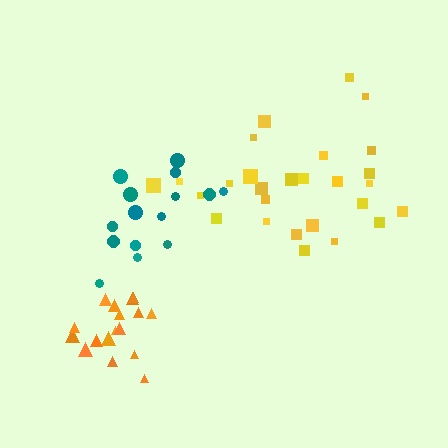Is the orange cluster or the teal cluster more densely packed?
Orange.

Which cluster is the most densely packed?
Orange.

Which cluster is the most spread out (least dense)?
Yellow.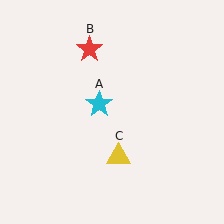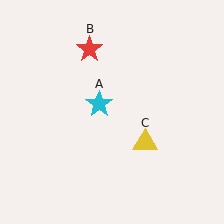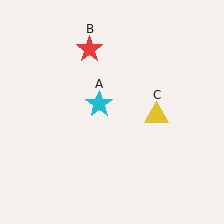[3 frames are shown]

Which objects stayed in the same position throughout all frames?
Cyan star (object A) and red star (object B) remained stationary.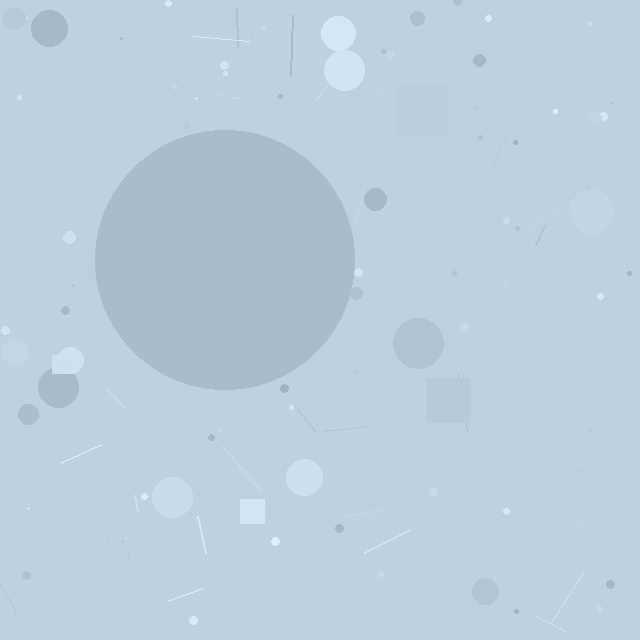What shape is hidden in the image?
A circle is hidden in the image.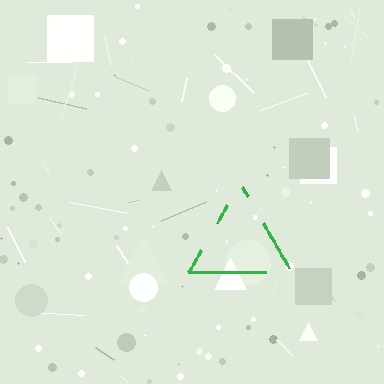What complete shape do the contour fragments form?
The contour fragments form a triangle.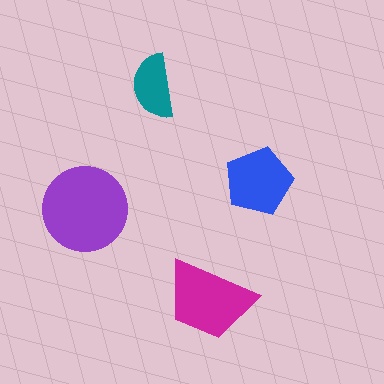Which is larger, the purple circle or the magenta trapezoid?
The purple circle.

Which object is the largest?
The purple circle.